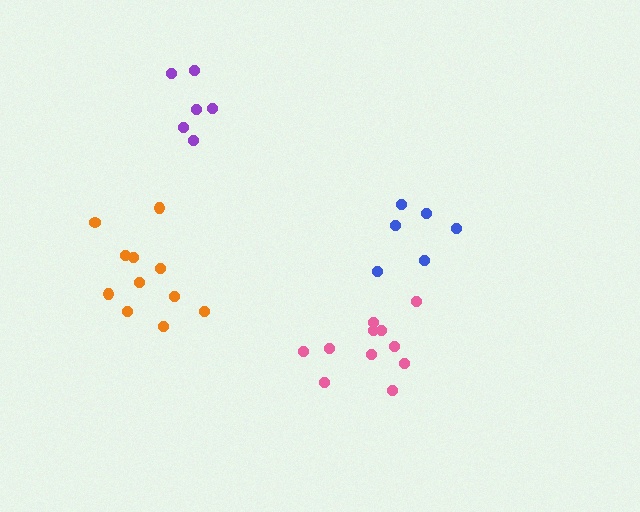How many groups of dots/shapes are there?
There are 4 groups.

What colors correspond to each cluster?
The clusters are colored: pink, purple, blue, orange.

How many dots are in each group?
Group 1: 11 dots, Group 2: 6 dots, Group 3: 6 dots, Group 4: 11 dots (34 total).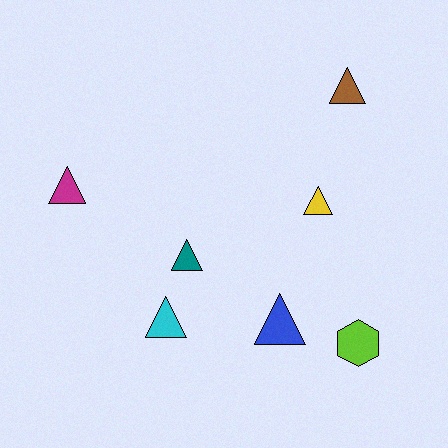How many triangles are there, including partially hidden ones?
There are 6 triangles.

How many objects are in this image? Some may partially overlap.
There are 7 objects.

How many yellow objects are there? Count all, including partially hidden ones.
There is 1 yellow object.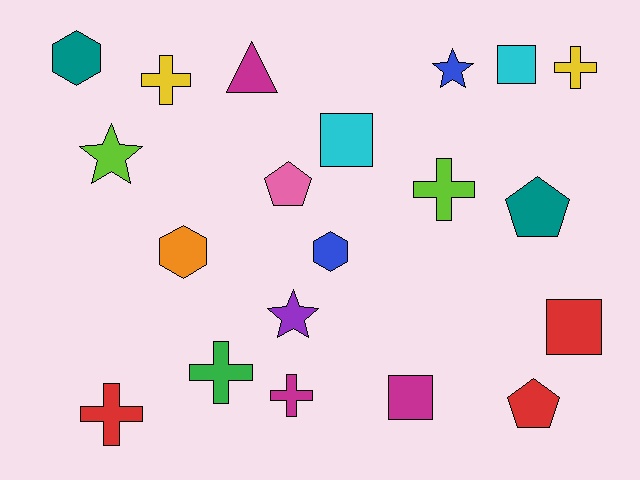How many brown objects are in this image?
There are no brown objects.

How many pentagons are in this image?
There are 3 pentagons.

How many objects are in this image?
There are 20 objects.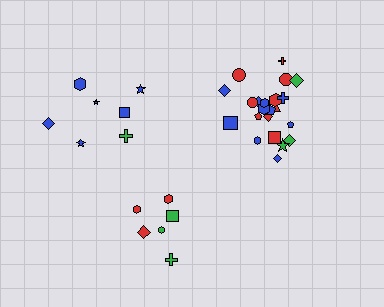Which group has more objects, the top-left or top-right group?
The top-right group.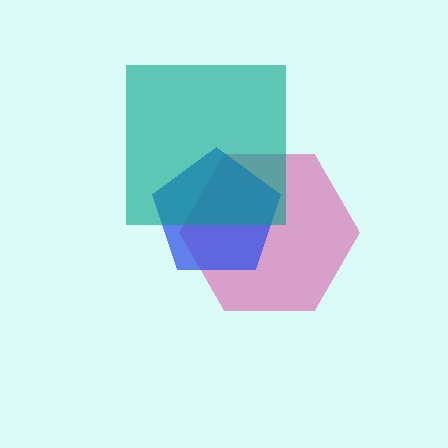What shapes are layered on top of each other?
The layered shapes are: a pink hexagon, a blue pentagon, a teal square.